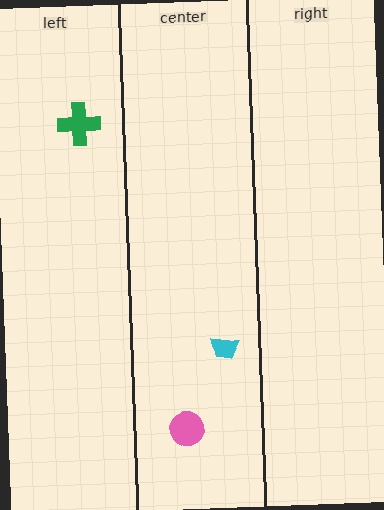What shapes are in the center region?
The pink circle, the cyan trapezoid.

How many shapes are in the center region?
2.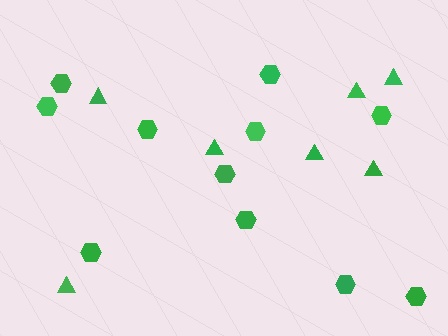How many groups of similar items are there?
There are 2 groups: one group of hexagons (11) and one group of triangles (7).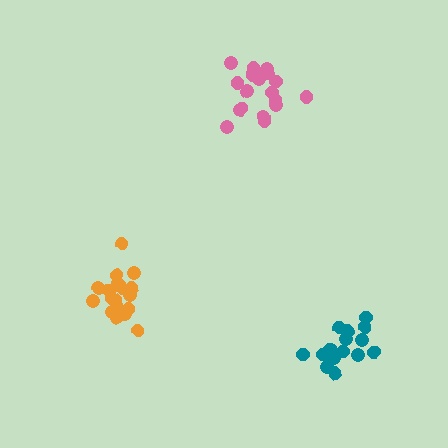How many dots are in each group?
Group 1: 19 dots, Group 2: 20 dots, Group 3: 15 dots (54 total).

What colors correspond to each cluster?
The clusters are colored: pink, orange, teal.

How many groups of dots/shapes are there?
There are 3 groups.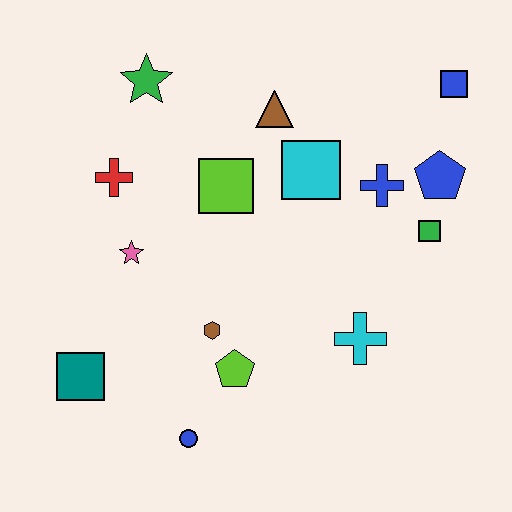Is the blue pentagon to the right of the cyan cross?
Yes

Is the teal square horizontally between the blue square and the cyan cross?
No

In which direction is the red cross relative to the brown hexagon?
The red cross is above the brown hexagon.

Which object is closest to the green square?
The blue pentagon is closest to the green square.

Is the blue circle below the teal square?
Yes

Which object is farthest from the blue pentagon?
The teal square is farthest from the blue pentagon.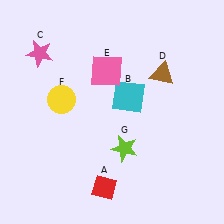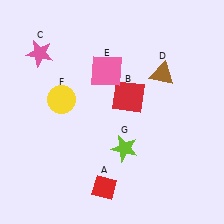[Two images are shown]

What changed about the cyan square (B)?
In Image 1, B is cyan. In Image 2, it changed to red.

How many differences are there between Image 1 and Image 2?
There is 1 difference between the two images.